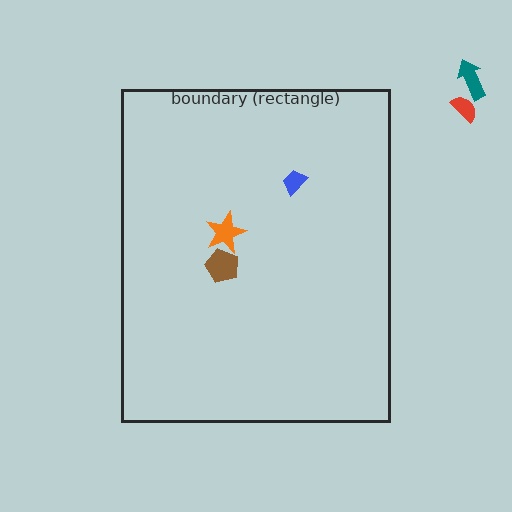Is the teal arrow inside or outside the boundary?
Outside.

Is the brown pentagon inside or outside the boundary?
Inside.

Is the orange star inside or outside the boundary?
Inside.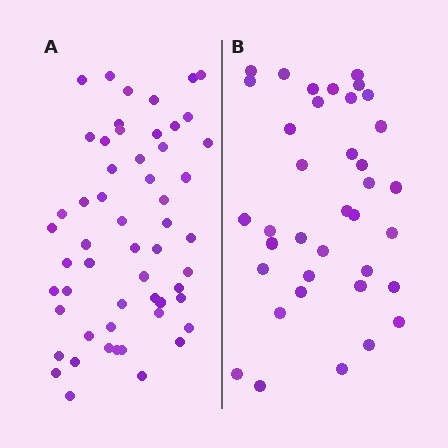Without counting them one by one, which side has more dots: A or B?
Region A (the left region) has more dots.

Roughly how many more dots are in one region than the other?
Region A has approximately 20 more dots than region B.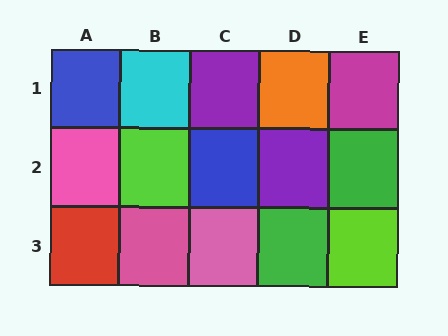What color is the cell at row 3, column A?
Red.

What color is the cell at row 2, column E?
Green.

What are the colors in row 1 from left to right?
Blue, cyan, purple, orange, magenta.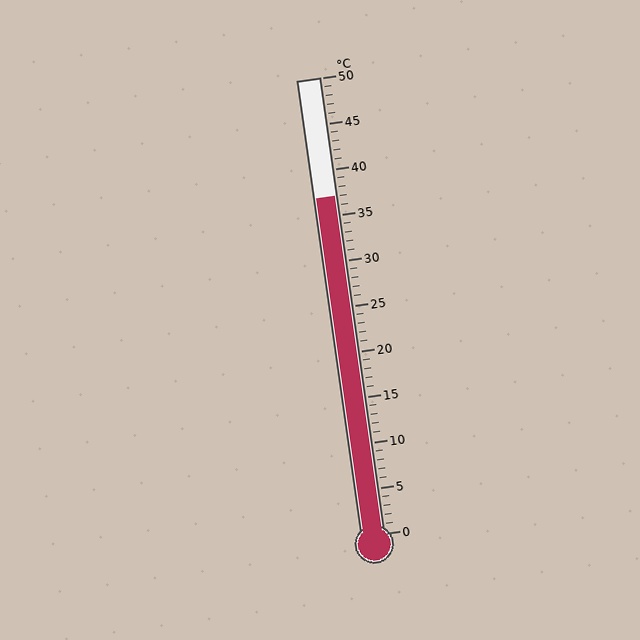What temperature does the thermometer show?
The thermometer shows approximately 37°C.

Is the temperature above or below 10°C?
The temperature is above 10°C.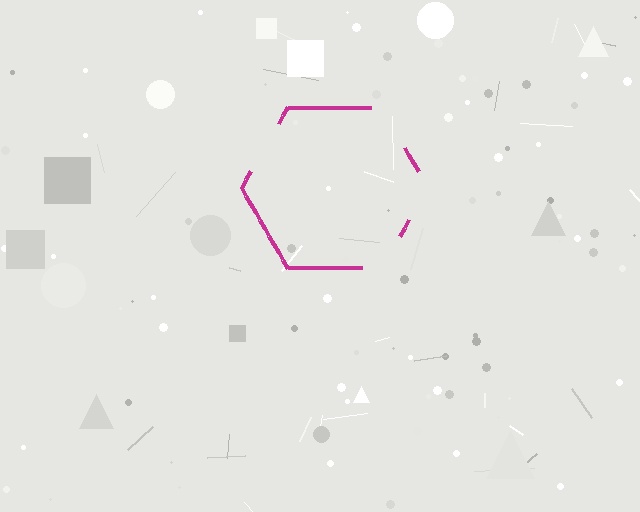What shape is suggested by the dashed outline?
The dashed outline suggests a hexagon.